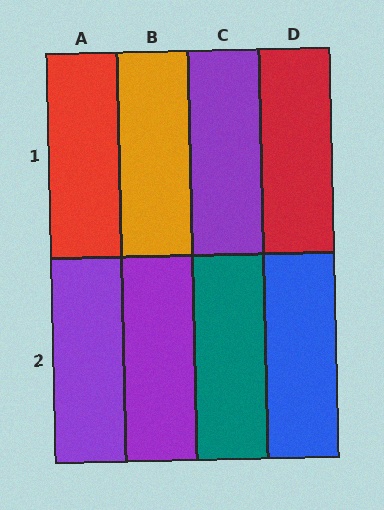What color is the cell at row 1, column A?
Red.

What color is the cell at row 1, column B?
Orange.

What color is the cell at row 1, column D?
Red.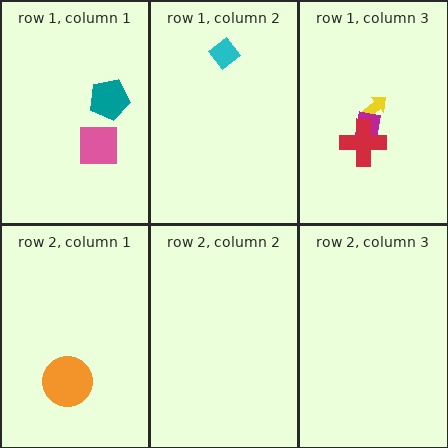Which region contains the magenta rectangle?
The row 1, column 3 region.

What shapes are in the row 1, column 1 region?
The teal pentagon, the pink square.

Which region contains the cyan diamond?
The row 1, column 2 region.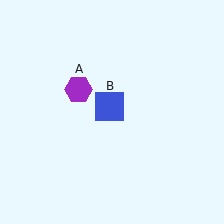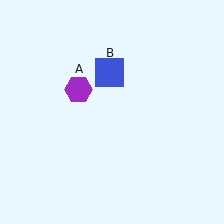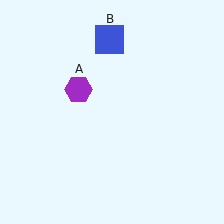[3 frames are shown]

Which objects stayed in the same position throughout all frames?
Purple hexagon (object A) remained stationary.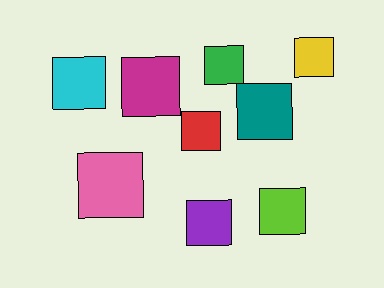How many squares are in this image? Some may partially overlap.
There are 9 squares.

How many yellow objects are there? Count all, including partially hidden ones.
There is 1 yellow object.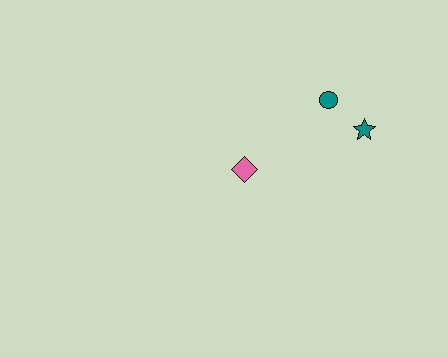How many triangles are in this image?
There are no triangles.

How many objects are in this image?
There are 3 objects.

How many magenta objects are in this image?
There are no magenta objects.